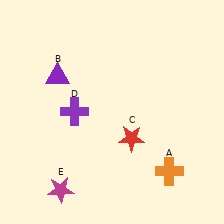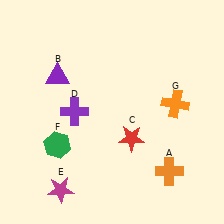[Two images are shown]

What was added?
A green hexagon (F), an orange cross (G) were added in Image 2.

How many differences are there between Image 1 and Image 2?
There are 2 differences between the two images.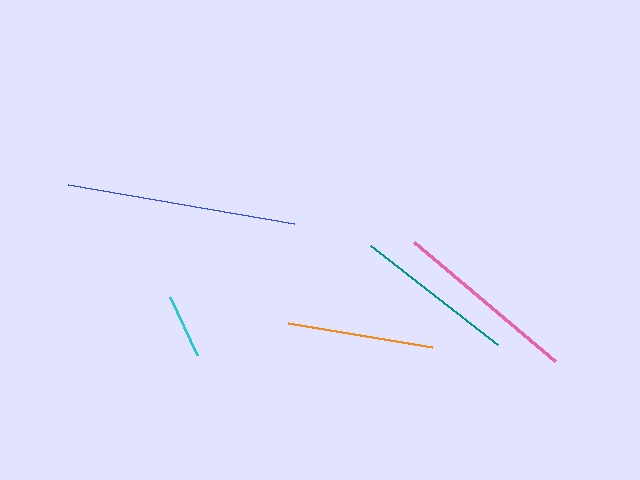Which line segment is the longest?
The blue line is the longest at approximately 230 pixels.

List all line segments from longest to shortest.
From longest to shortest: blue, pink, teal, orange, cyan.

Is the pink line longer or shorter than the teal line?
The pink line is longer than the teal line.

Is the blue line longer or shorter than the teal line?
The blue line is longer than the teal line.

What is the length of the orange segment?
The orange segment is approximately 145 pixels long.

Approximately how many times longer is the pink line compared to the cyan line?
The pink line is approximately 2.9 times the length of the cyan line.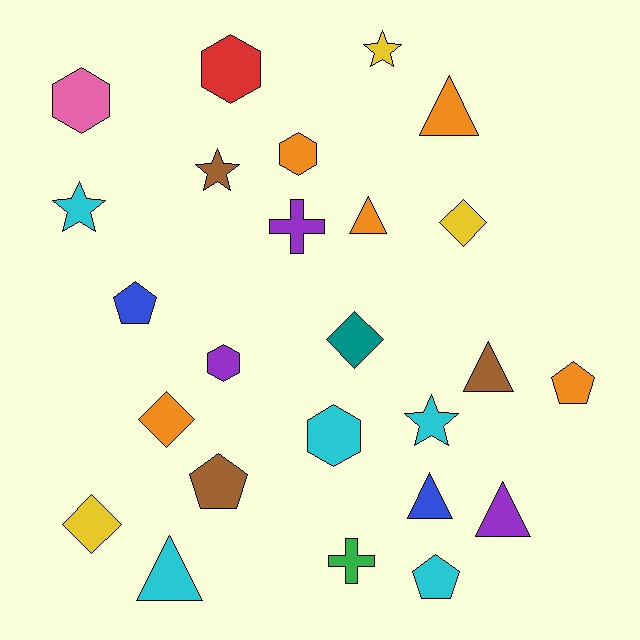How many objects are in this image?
There are 25 objects.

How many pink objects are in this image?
There is 1 pink object.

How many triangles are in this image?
There are 6 triangles.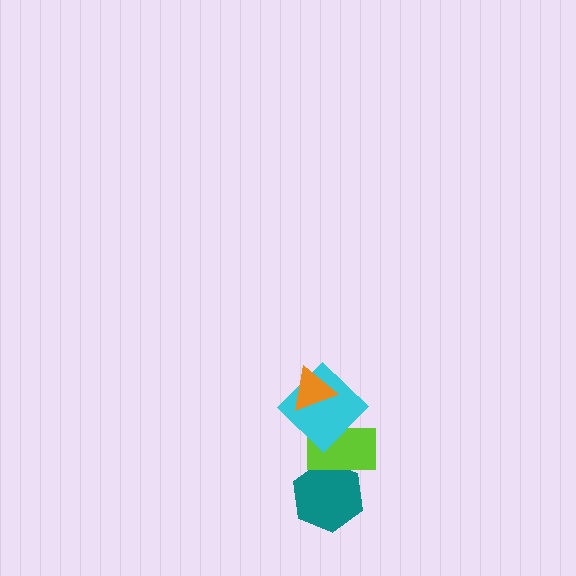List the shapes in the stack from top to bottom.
From top to bottom: the orange triangle, the cyan diamond, the lime rectangle, the teal hexagon.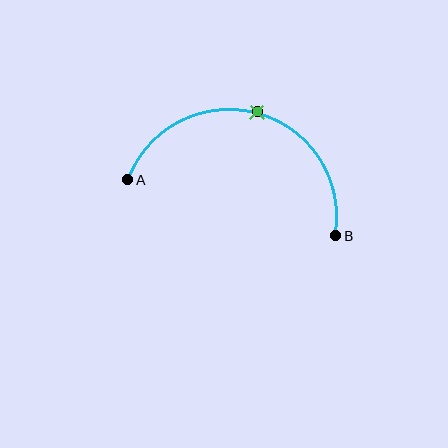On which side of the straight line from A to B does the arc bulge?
The arc bulges above the straight line connecting A and B.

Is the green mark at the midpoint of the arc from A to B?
Yes. The green mark lies on the arc at equal arc-length from both A and B — it is the arc midpoint.